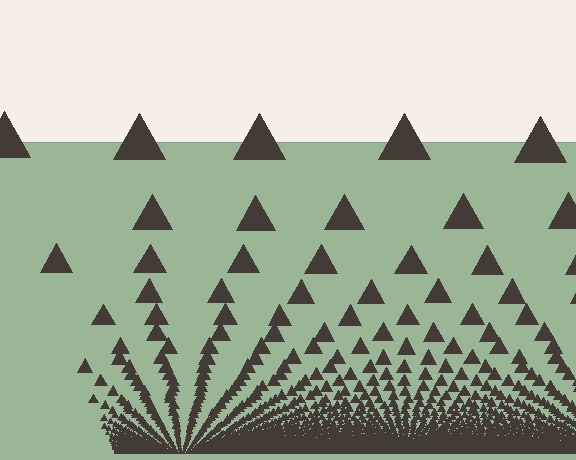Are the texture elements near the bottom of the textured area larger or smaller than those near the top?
Smaller. The gradient is inverted — elements near the bottom are smaller and denser.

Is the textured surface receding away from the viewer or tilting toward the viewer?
The surface appears to tilt toward the viewer. Texture elements get larger and sparser toward the top.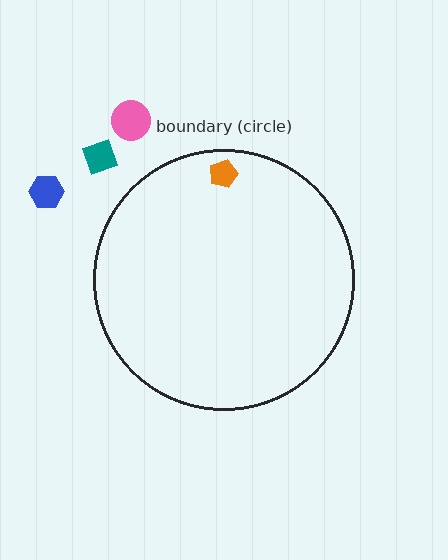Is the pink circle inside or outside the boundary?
Outside.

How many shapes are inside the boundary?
1 inside, 3 outside.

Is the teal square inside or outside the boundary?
Outside.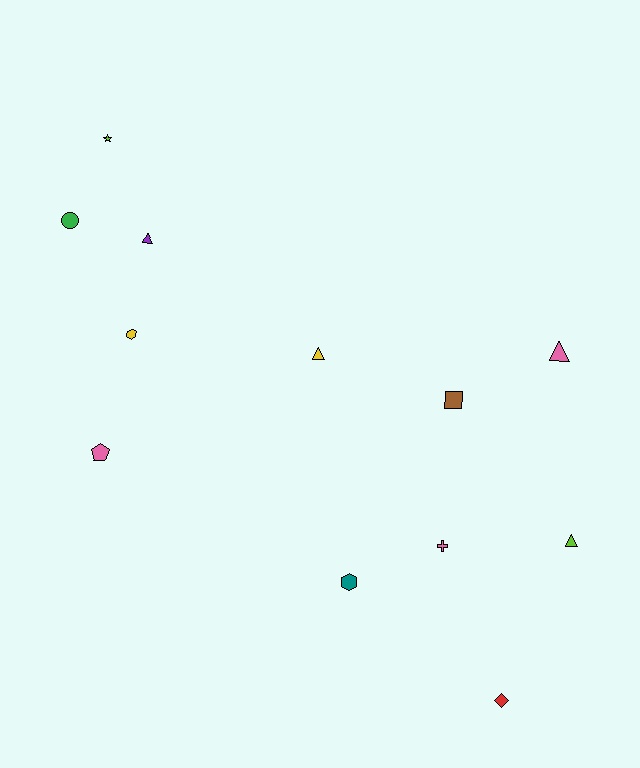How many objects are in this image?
There are 12 objects.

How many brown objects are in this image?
There is 1 brown object.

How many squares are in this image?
There is 1 square.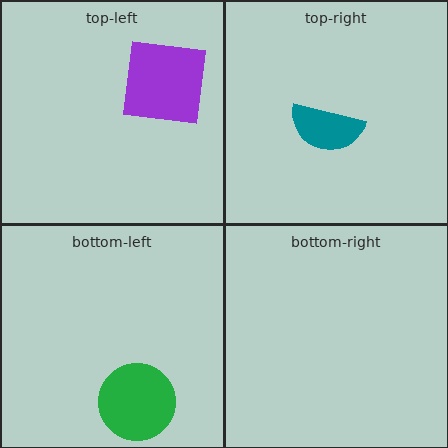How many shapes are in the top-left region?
1.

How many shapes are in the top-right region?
1.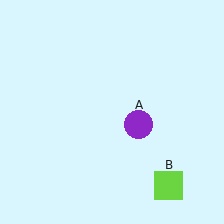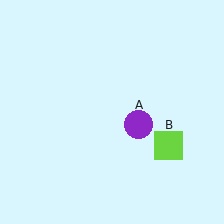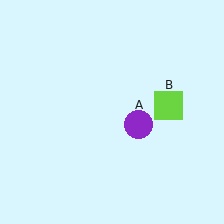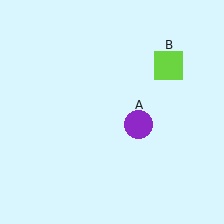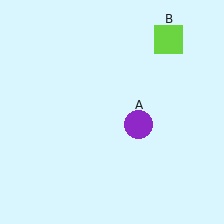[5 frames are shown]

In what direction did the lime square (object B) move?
The lime square (object B) moved up.